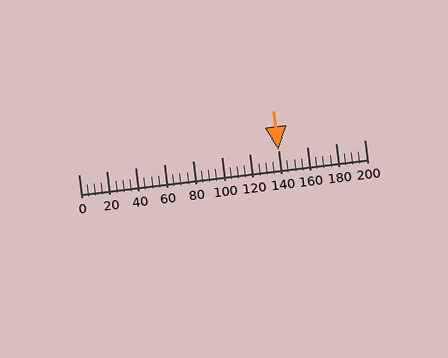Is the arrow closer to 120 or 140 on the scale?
The arrow is closer to 140.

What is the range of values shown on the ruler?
The ruler shows values from 0 to 200.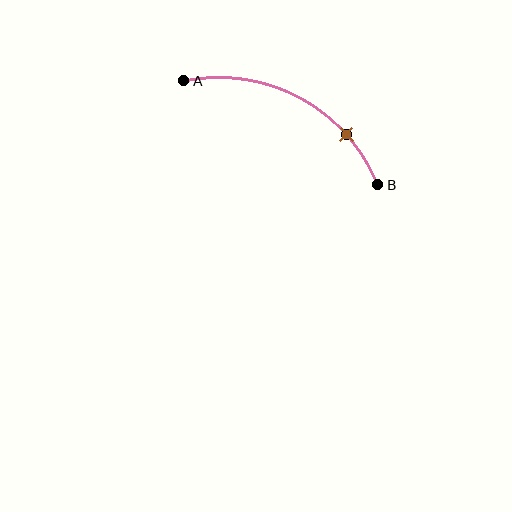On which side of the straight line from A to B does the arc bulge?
The arc bulges above the straight line connecting A and B.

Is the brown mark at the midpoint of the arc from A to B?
No. The brown mark lies on the arc but is closer to endpoint B. The arc midpoint would be at the point on the curve equidistant along the arc from both A and B.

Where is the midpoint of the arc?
The arc midpoint is the point on the curve farthest from the straight line joining A and B. It sits above that line.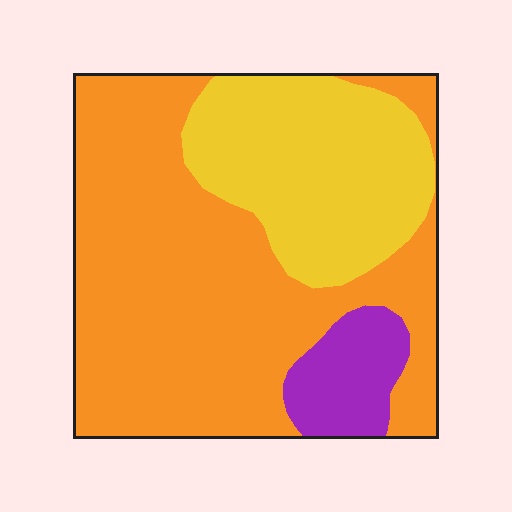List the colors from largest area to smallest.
From largest to smallest: orange, yellow, purple.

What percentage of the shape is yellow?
Yellow takes up between a quarter and a half of the shape.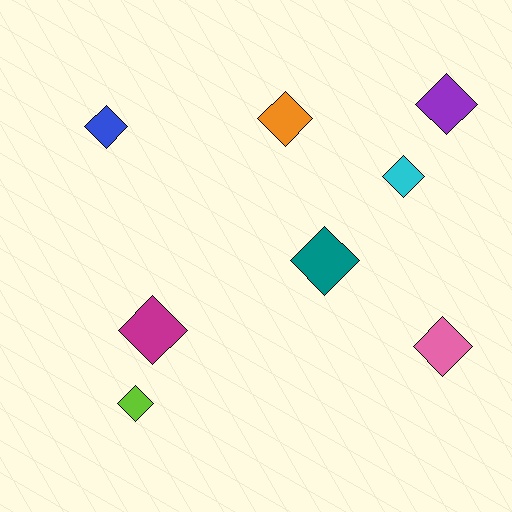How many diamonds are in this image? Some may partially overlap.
There are 8 diamonds.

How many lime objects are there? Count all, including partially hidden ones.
There is 1 lime object.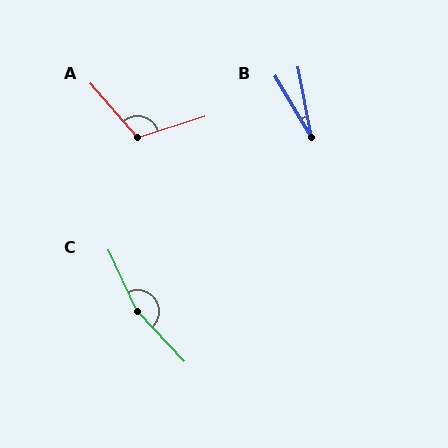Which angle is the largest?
C, at approximately 162 degrees.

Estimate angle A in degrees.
Approximately 113 degrees.